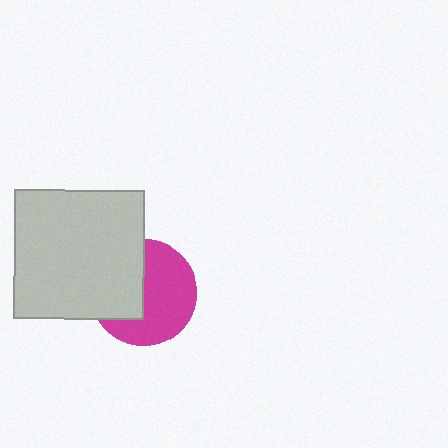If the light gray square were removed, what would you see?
You would see the complete magenta circle.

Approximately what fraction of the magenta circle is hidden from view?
Roughly 42% of the magenta circle is hidden behind the light gray square.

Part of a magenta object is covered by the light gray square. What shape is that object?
It is a circle.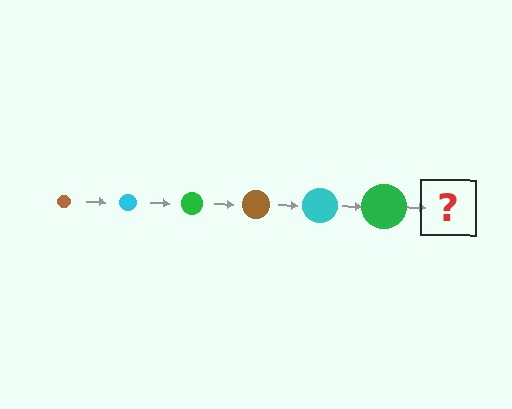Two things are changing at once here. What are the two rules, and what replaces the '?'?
The two rules are that the circle grows larger each step and the color cycles through brown, cyan, and green. The '?' should be a brown circle, larger than the previous one.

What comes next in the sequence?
The next element should be a brown circle, larger than the previous one.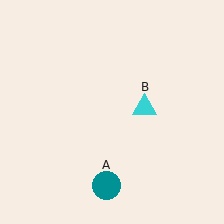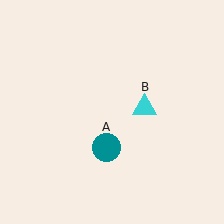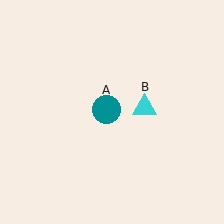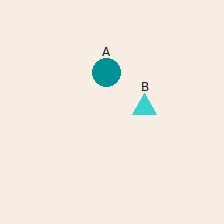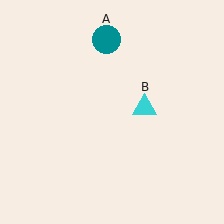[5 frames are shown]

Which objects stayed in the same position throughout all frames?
Cyan triangle (object B) remained stationary.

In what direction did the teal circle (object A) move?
The teal circle (object A) moved up.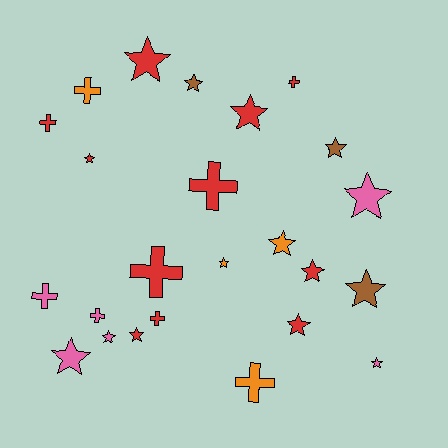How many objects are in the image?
There are 24 objects.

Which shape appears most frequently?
Star, with 15 objects.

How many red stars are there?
There are 6 red stars.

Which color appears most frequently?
Red, with 11 objects.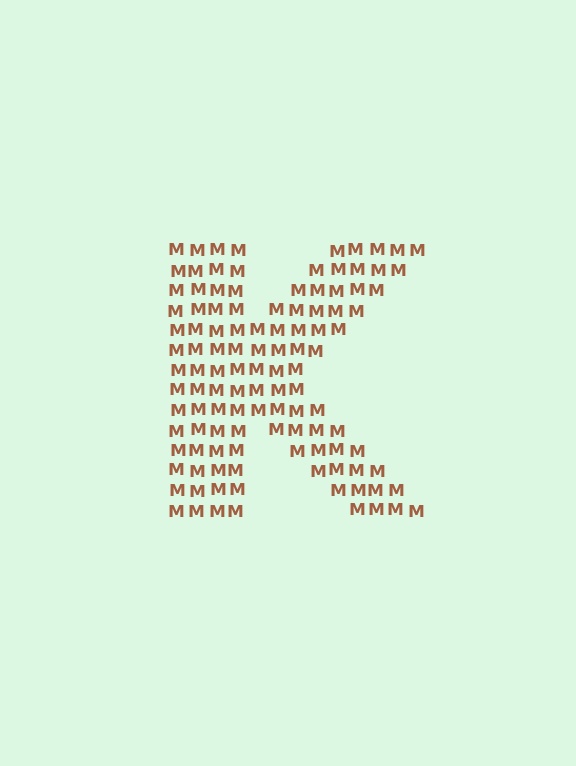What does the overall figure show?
The overall figure shows the letter K.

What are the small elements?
The small elements are letter M's.